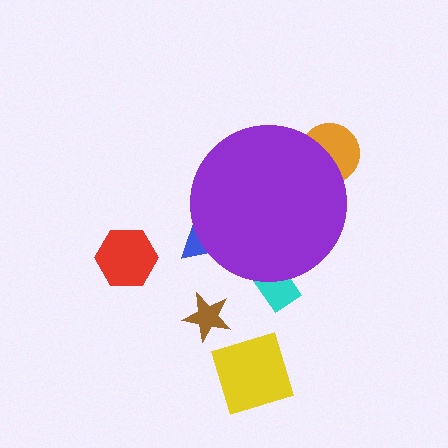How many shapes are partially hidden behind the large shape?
3 shapes are partially hidden.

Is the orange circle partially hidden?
Yes, the orange circle is partially hidden behind the purple circle.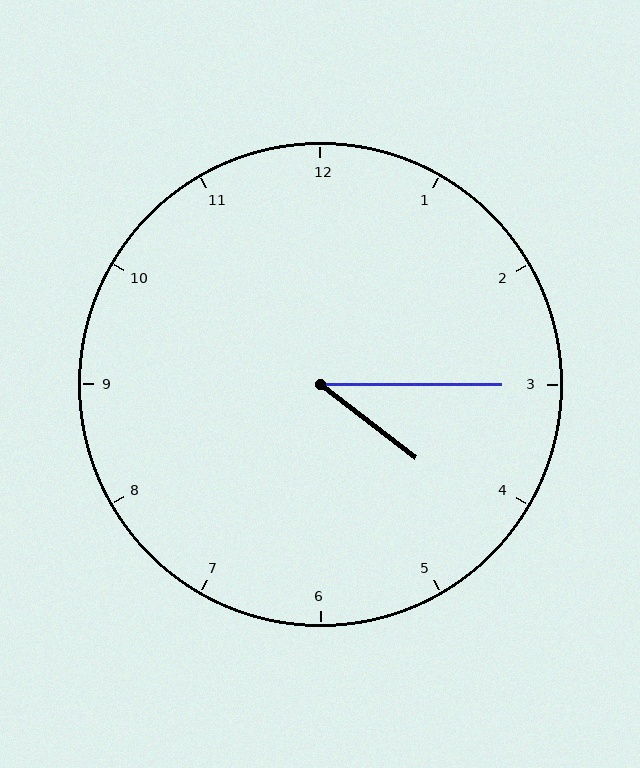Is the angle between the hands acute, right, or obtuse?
It is acute.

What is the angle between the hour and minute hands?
Approximately 38 degrees.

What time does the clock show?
4:15.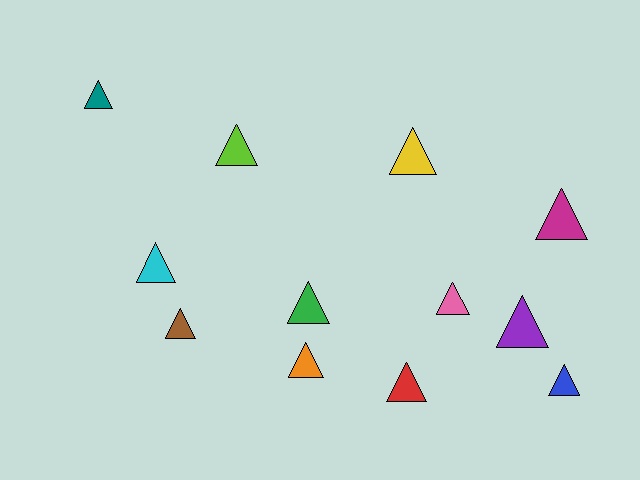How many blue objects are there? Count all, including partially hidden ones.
There is 1 blue object.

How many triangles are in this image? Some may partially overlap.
There are 12 triangles.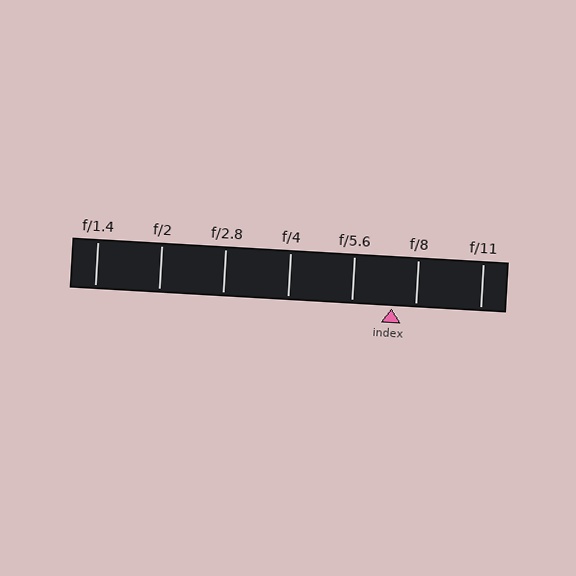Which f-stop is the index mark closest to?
The index mark is closest to f/8.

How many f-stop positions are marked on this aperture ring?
There are 7 f-stop positions marked.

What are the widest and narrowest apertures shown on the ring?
The widest aperture shown is f/1.4 and the narrowest is f/11.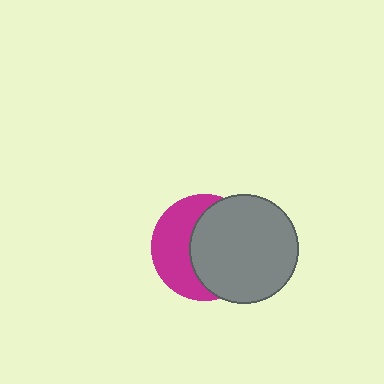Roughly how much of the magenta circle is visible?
A small part of it is visible (roughly 44%).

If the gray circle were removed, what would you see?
You would see the complete magenta circle.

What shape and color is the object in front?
The object in front is a gray circle.